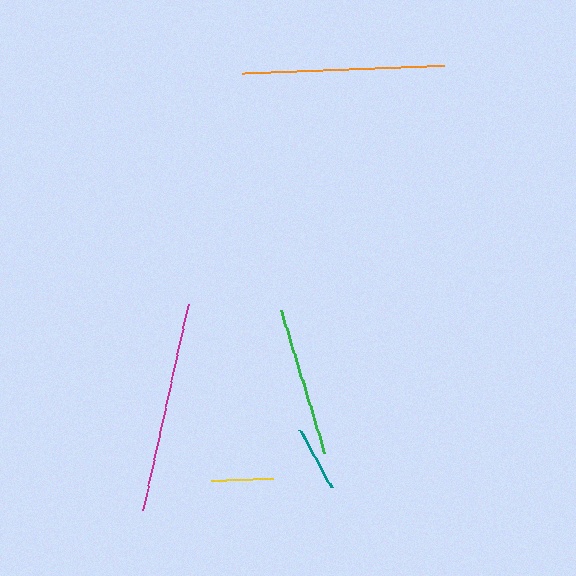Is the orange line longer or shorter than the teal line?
The orange line is longer than the teal line.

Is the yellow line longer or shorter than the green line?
The green line is longer than the yellow line.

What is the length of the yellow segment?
The yellow segment is approximately 63 pixels long.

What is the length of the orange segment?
The orange segment is approximately 203 pixels long.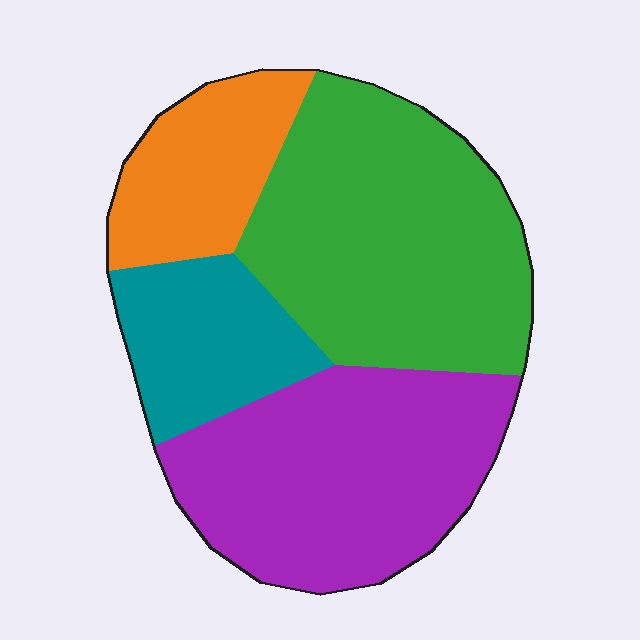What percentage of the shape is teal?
Teal takes up about one sixth (1/6) of the shape.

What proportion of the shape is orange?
Orange takes up about one sixth (1/6) of the shape.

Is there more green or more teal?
Green.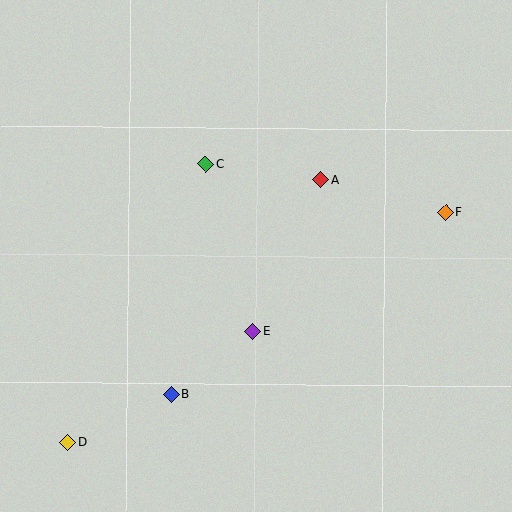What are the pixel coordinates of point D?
Point D is at (68, 443).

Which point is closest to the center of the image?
Point E at (253, 331) is closest to the center.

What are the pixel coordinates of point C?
Point C is at (206, 164).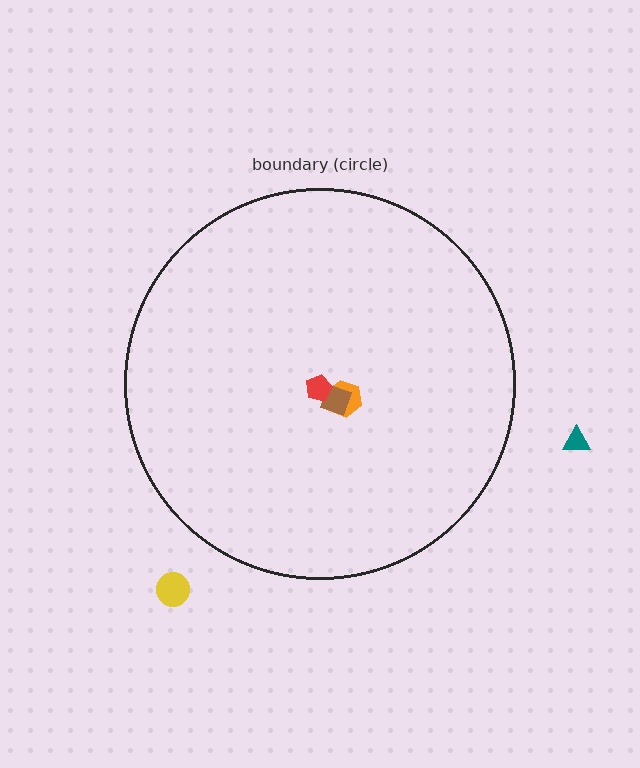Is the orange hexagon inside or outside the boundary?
Inside.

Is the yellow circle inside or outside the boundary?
Outside.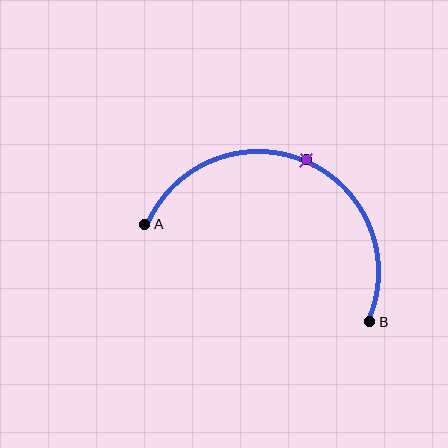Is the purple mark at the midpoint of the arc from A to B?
Yes. The purple mark lies on the arc at equal arc-length from both A and B — it is the arc midpoint.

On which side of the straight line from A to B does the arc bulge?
The arc bulges above the straight line connecting A and B.